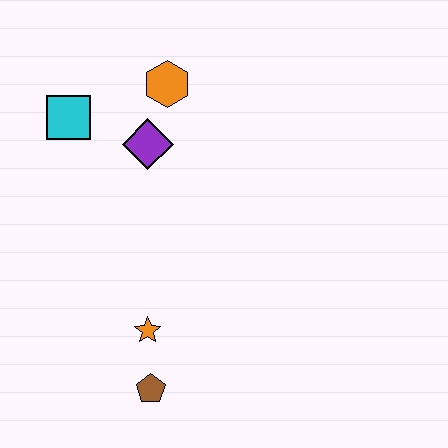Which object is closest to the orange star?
The brown pentagon is closest to the orange star.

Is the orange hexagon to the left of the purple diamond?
No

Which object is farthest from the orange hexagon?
The brown pentagon is farthest from the orange hexagon.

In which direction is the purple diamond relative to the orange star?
The purple diamond is above the orange star.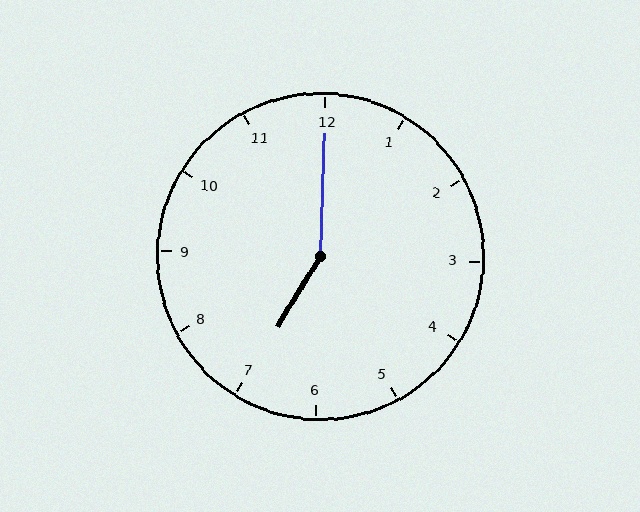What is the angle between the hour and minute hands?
Approximately 150 degrees.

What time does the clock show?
7:00.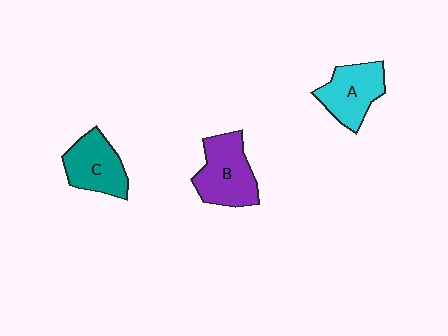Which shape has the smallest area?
Shape C (teal).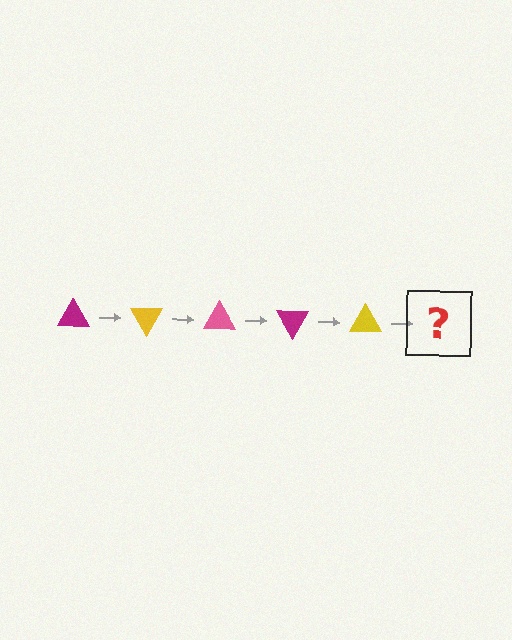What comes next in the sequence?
The next element should be a pink triangle, rotated 300 degrees from the start.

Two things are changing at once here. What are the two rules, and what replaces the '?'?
The two rules are that it rotates 60 degrees each step and the color cycles through magenta, yellow, and pink. The '?' should be a pink triangle, rotated 300 degrees from the start.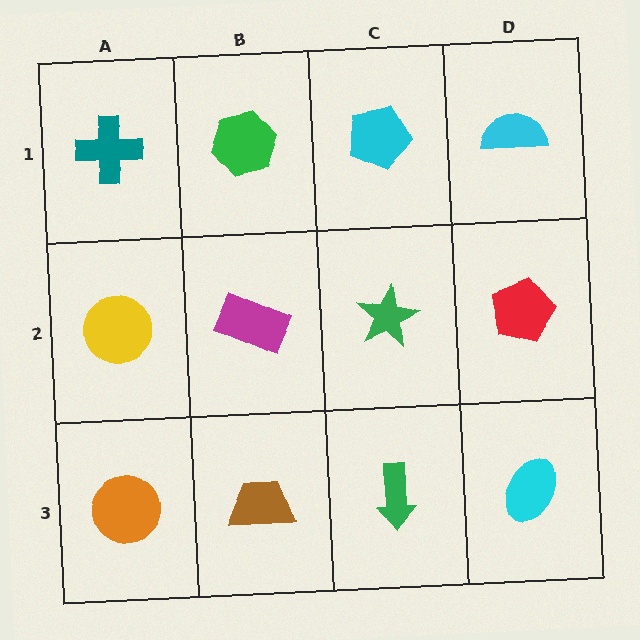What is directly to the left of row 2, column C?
A magenta rectangle.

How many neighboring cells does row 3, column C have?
3.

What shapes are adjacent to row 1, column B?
A magenta rectangle (row 2, column B), a teal cross (row 1, column A), a cyan pentagon (row 1, column C).